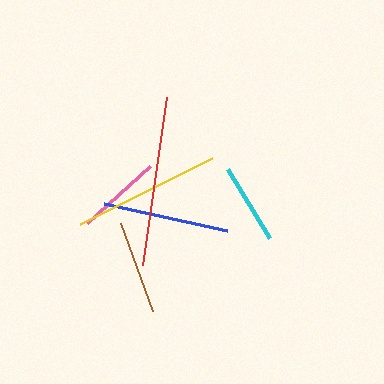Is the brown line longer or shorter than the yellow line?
The yellow line is longer than the brown line.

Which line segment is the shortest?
The cyan line is the shortest at approximately 81 pixels.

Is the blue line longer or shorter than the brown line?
The blue line is longer than the brown line.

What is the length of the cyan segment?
The cyan segment is approximately 81 pixels long.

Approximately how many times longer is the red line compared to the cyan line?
The red line is approximately 2.1 times the length of the cyan line.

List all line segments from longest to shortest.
From longest to shortest: red, yellow, blue, brown, pink, cyan.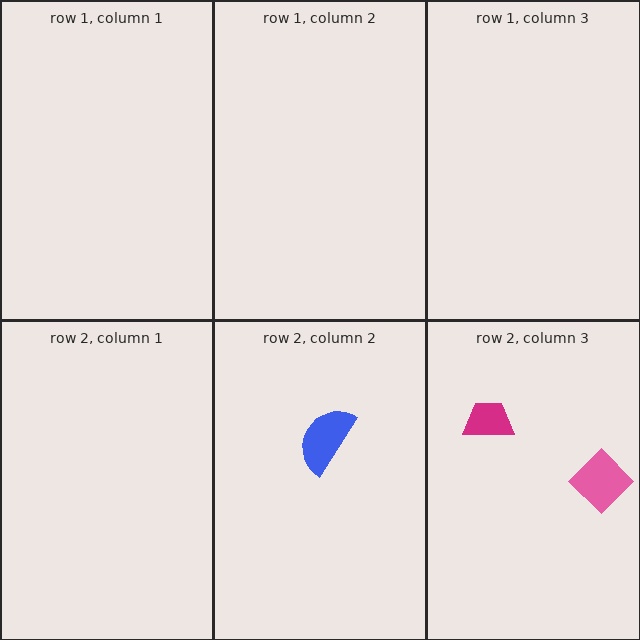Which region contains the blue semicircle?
The row 2, column 2 region.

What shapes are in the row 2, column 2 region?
The blue semicircle.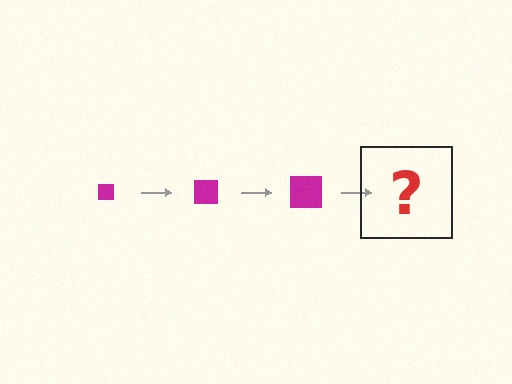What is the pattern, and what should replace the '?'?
The pattern is that the square gets progressively larger each step. The '?' should be a magenta square, larger than the previous one.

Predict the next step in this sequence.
The next step is a magenta square, larger than the previous one.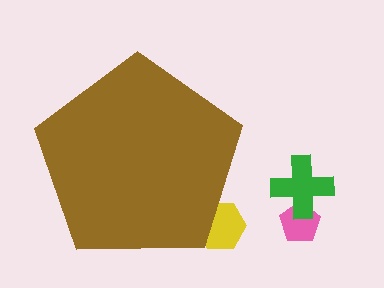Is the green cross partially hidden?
No, the green cross is fully visible.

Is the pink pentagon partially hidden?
No, the pink pentagon is fully visible.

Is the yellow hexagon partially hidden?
Yes, the yellow hexagon is partially hidden behind the brown pentagon.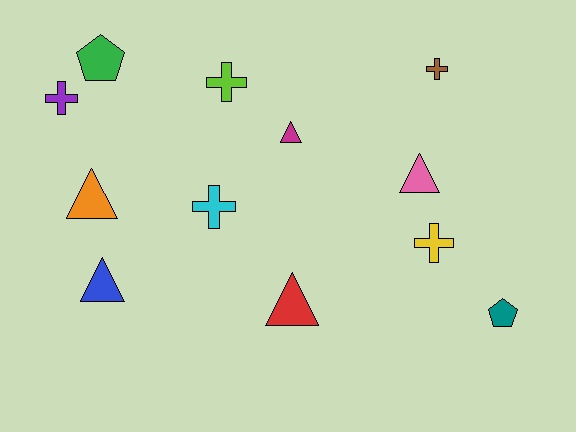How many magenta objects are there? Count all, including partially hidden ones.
There is 1 magenta object.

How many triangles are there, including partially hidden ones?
There are 5 triangles.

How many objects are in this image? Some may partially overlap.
There are 12 objects.